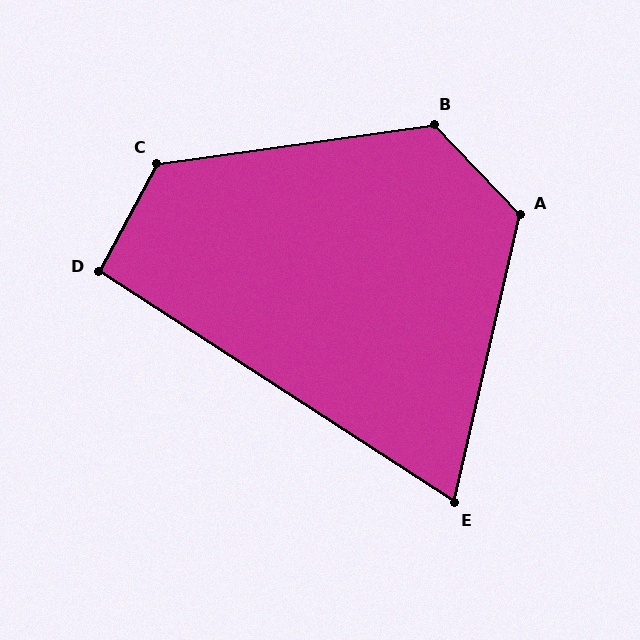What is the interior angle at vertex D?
Approximately 95 degrees (approximately right).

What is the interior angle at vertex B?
Approximately 126 degrees (obtuse).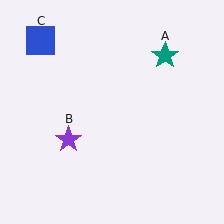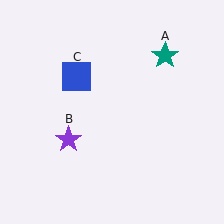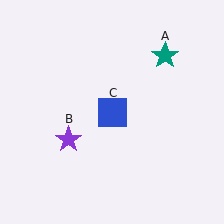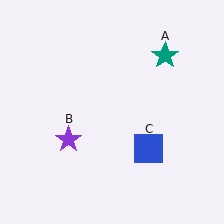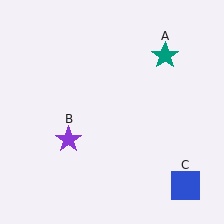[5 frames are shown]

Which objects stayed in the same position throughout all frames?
Teal star (object A) and purple star (object B) remained stationary.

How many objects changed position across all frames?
1 object changed position: blue square (object C).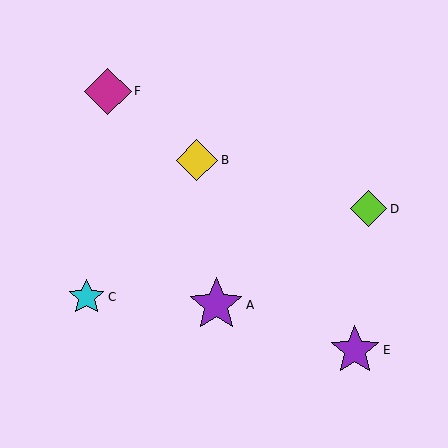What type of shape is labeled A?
Shape A is a purple star.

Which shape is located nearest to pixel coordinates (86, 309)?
The cyan star (labeled C) at (86, 297) is nearest to that location.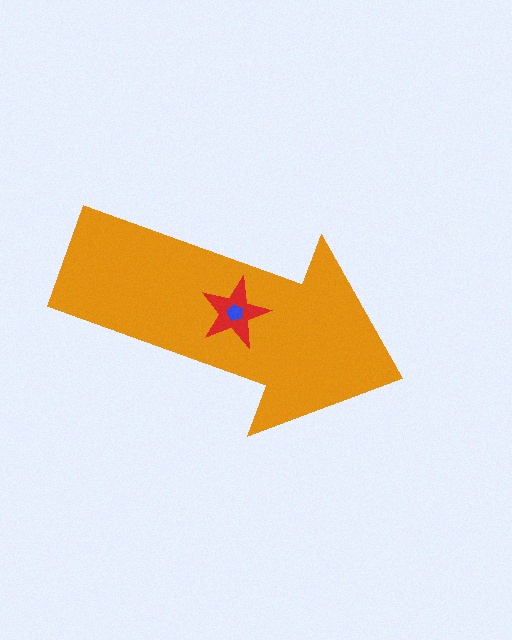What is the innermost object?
The blue pentagon.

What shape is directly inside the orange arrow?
The red star.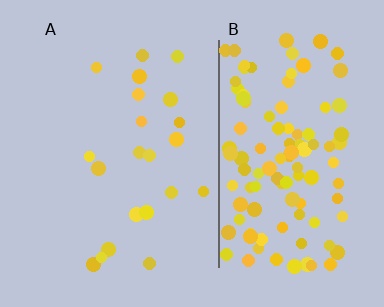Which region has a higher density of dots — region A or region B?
B (the right).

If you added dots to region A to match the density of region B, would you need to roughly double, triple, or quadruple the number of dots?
Approximately quadruple.